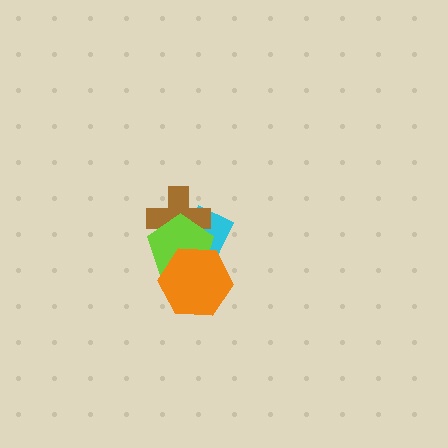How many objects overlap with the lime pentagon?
3 objects overlap with the lime pentagon.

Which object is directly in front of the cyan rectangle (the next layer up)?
The brown cross is directly in front of the cyan rectangle.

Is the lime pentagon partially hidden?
Yes, it is partially covered by another shape.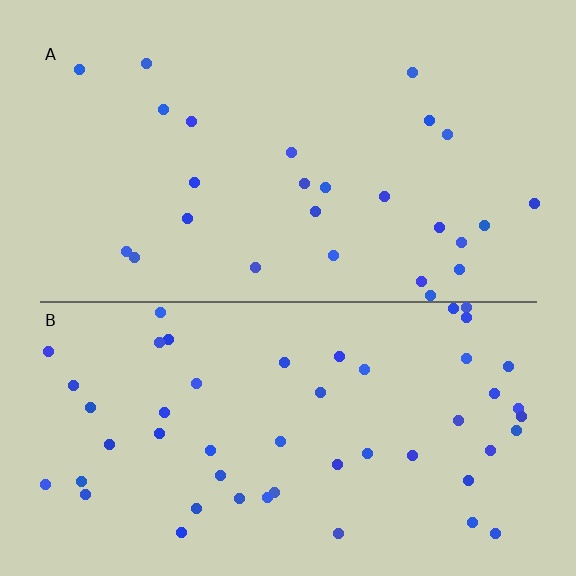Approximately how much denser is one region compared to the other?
Approximately 1.9× — region B over region A.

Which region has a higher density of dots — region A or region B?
B (the bottom).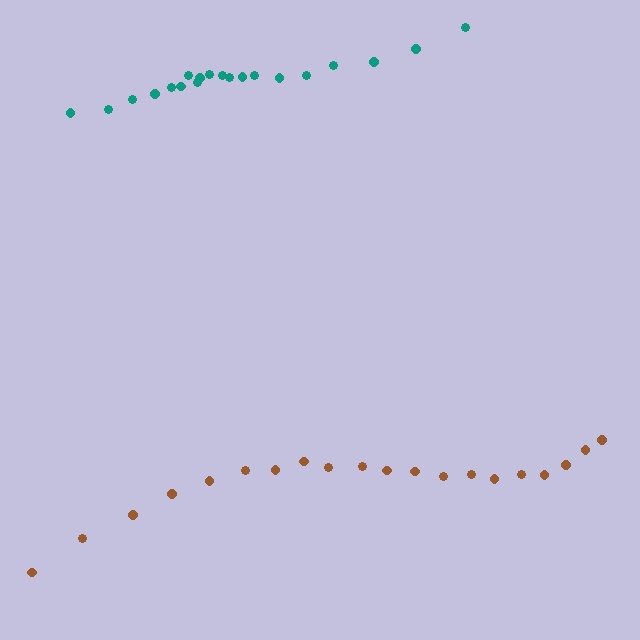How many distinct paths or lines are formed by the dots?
There are 2 distinct paths.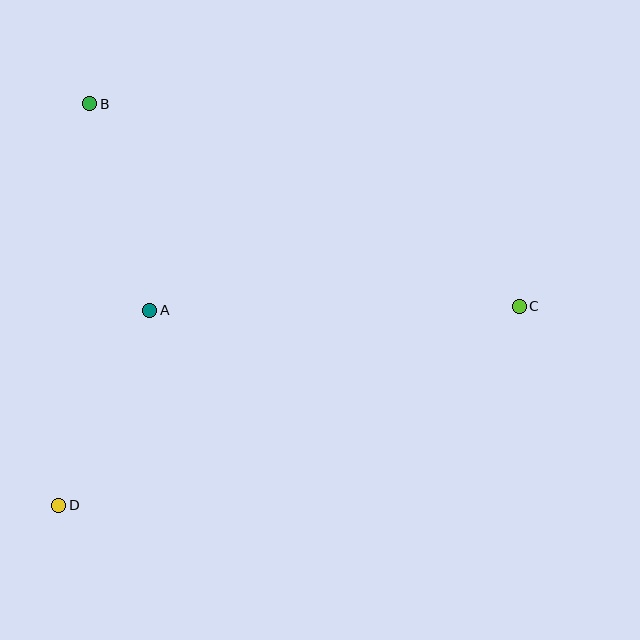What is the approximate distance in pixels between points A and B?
The distance between A and B is approximately 216 pixels.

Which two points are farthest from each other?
Points C and D are farthest from each other.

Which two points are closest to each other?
Points A and D are closest to each other.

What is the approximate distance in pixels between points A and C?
The distance between A and C is approximately 369 pixels.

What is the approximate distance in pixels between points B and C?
The distance between B and C is approximately 475 pixels.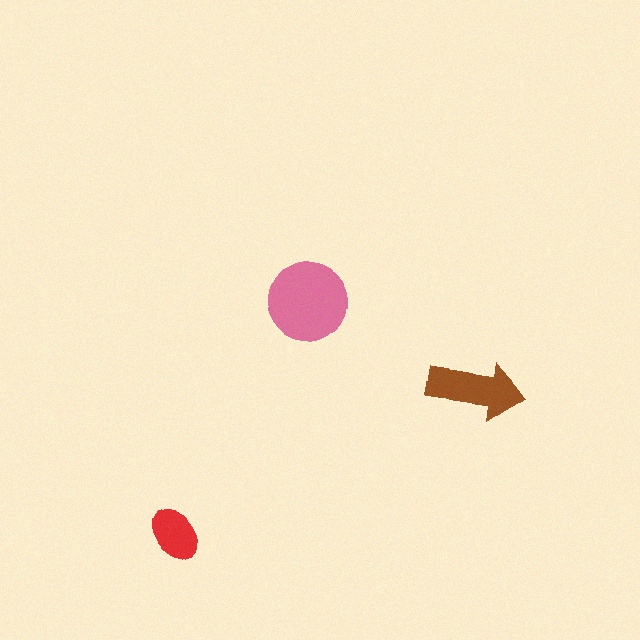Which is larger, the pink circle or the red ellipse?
The pink circle.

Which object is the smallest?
The red ellipse.